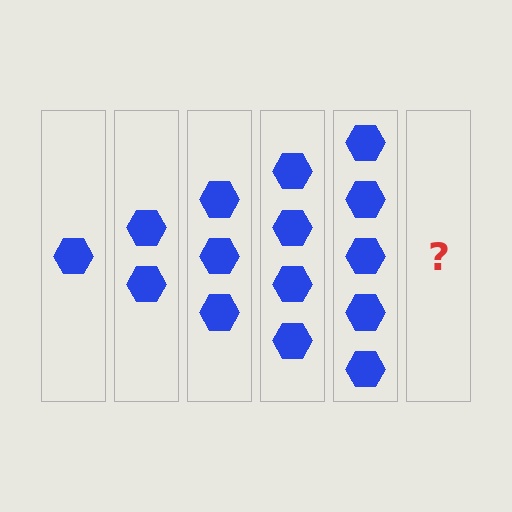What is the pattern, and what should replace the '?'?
The pattern is that each step adds one more hexagon. The '?' should be 6 hexagons.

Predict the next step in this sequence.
The next step is 6 hexagons.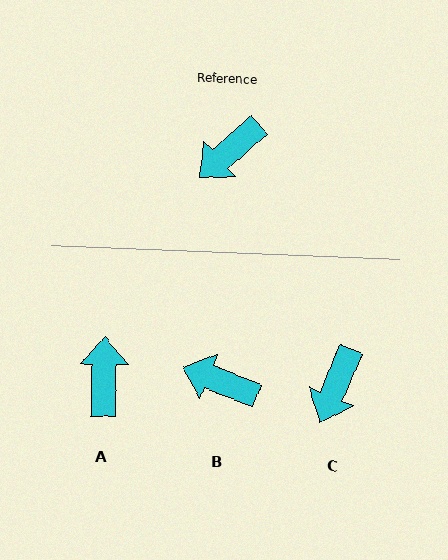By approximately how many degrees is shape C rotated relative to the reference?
Approximately 26 degrees counter-clockwise.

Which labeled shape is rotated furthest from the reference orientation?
A, about 132 degrees away.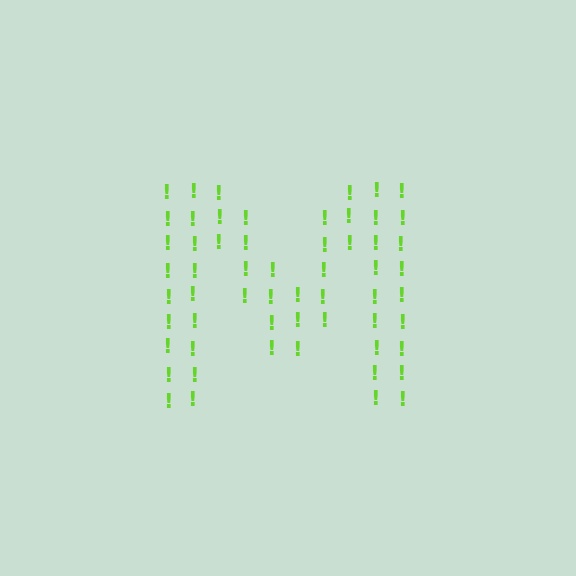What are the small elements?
The small elements are exclamation marks.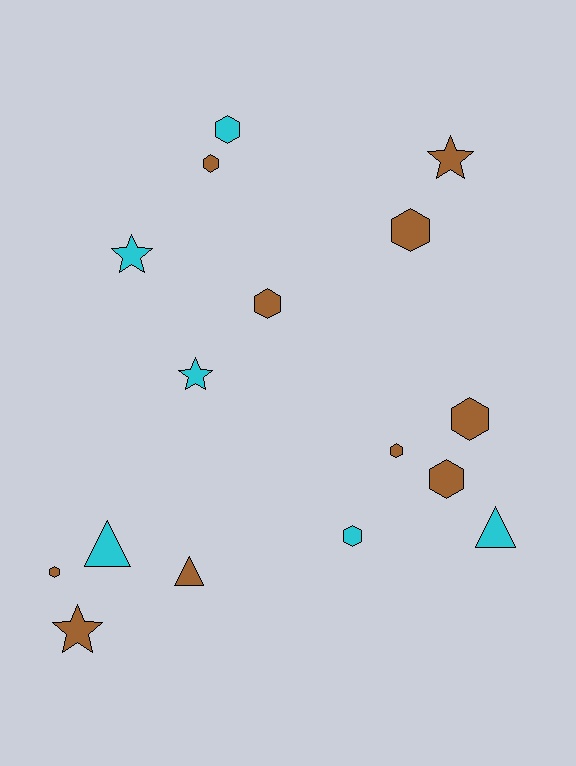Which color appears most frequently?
Brown, with 10 objects.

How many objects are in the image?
There are 16 objects.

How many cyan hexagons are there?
There are 2 cyan hexagons.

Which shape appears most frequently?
Hexagon, with 9 objects.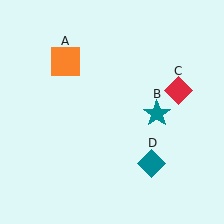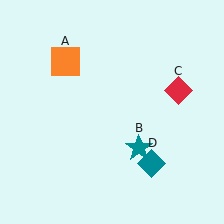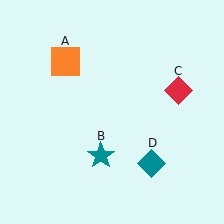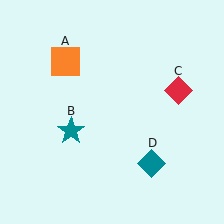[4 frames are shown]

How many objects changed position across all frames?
1 object changed position: teal star (object B).